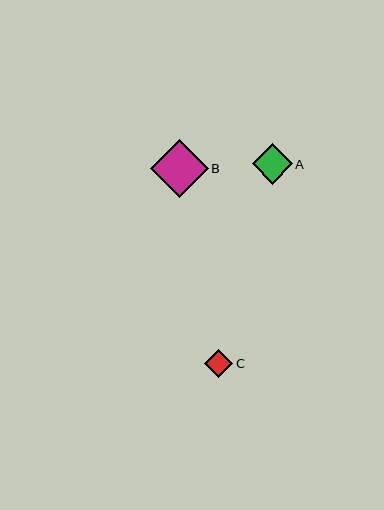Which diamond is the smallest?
Diamond C is the smallest with a size of approximately 29 pixels.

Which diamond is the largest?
Diamond B is the largest with a size of approximately 58 pixels.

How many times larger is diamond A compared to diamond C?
Diamond A is approximately 1.4 times the size of diamond C.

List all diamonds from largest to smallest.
From largest to smallest: B, A, C.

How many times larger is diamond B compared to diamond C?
Diamond B is approximately 2.0 times the size of diamond C.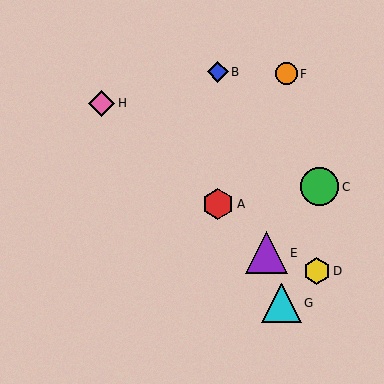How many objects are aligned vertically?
2 objects (A, B) are aligned vertically.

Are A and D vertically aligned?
No, A is at x≈218 and D is at x≈317.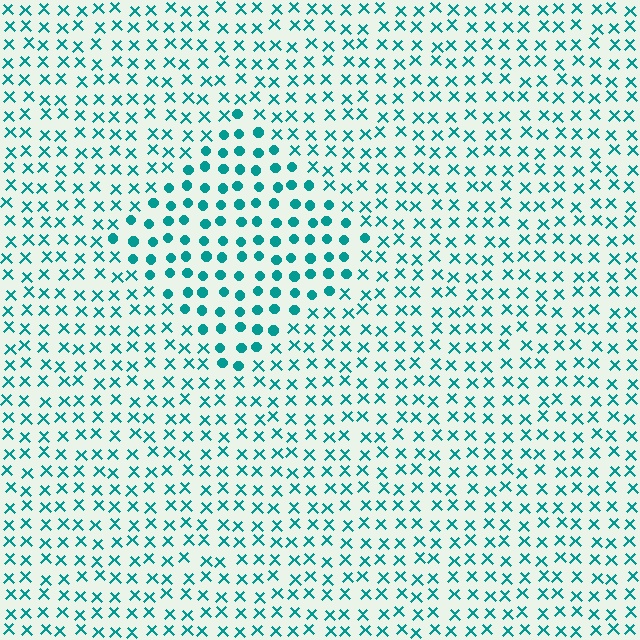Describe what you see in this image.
The image is filled with small teal elements arranged in a uniform grid. A diamond-shaped region contains circles, while the surrounding area contains X marks. The boundary is defined purely by the change in element shape.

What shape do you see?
I see a diamond.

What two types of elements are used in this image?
The image uses circles inside the diamond region and X marks outside it.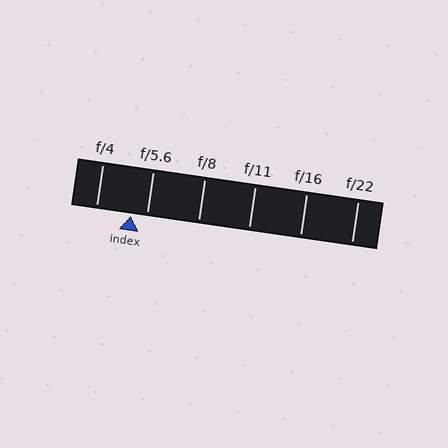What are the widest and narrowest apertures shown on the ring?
The widest aperture shown is f/4 and the narrowest is f/22.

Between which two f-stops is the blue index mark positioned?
The index mark is between f/4 and f/5.6.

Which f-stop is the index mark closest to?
The index mark is closest to f/5.6.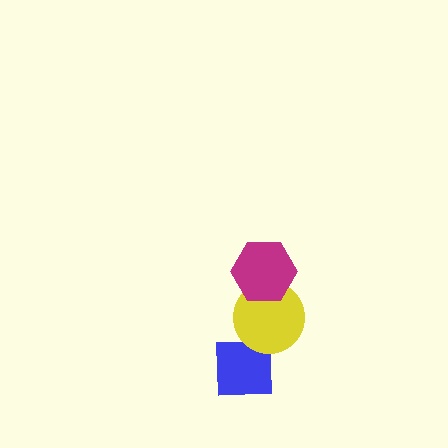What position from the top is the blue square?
The blue square is 3rd from the top.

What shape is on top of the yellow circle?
The magenta hexagon is on top of the yellow circle.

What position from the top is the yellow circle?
The yellow circle is 2nd from the top.